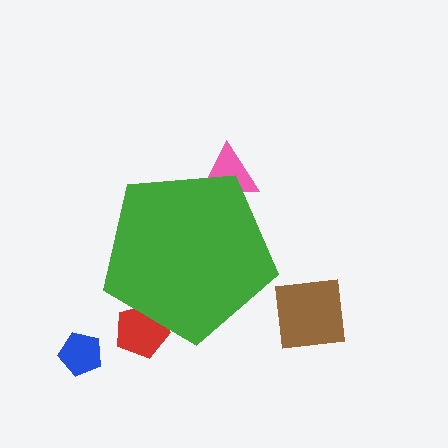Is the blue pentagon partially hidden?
No, the blue pentagon is fully visible.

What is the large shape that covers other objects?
A green pentagon.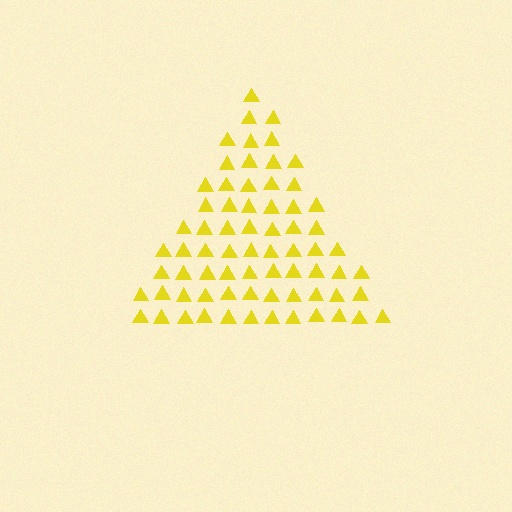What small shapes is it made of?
It is made of small triangles.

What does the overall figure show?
The overall figure shows a triangle.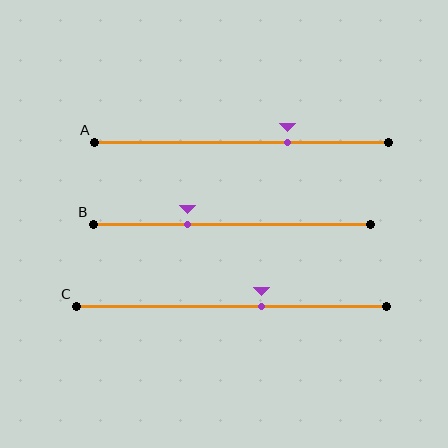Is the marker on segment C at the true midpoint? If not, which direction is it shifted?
No, the marker on segment C is shifted to the right by about 10% of the segment length.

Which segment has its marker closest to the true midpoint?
Segment C has its marker closest to the true midpoint.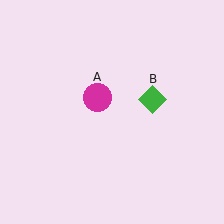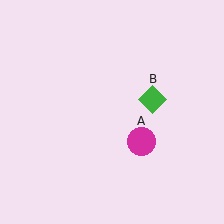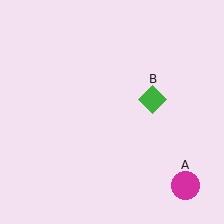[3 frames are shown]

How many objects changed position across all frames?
1 object changed position: magenta circle (object A).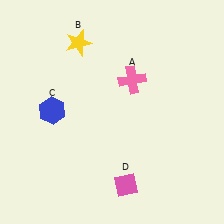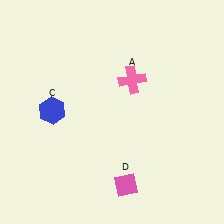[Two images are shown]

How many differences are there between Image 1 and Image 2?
There is 1 difference between the two images.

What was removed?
The yellow star (B) was removed in Image 2.